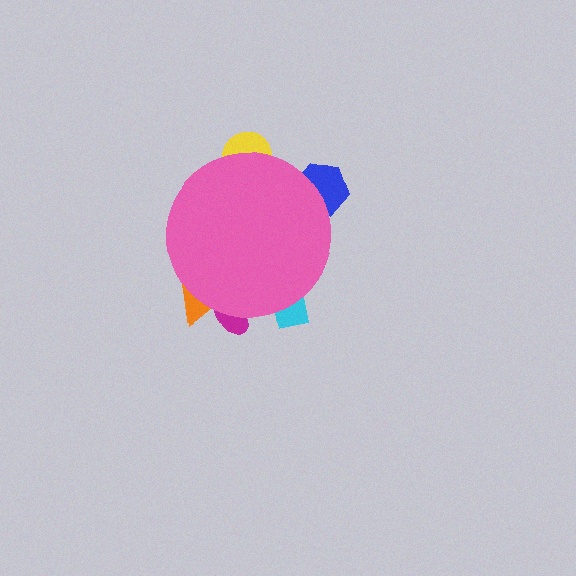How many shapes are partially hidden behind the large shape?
5 shapes are partially hidden.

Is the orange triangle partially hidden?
Yes, the orange triangle is partially hidden behind the pink circle.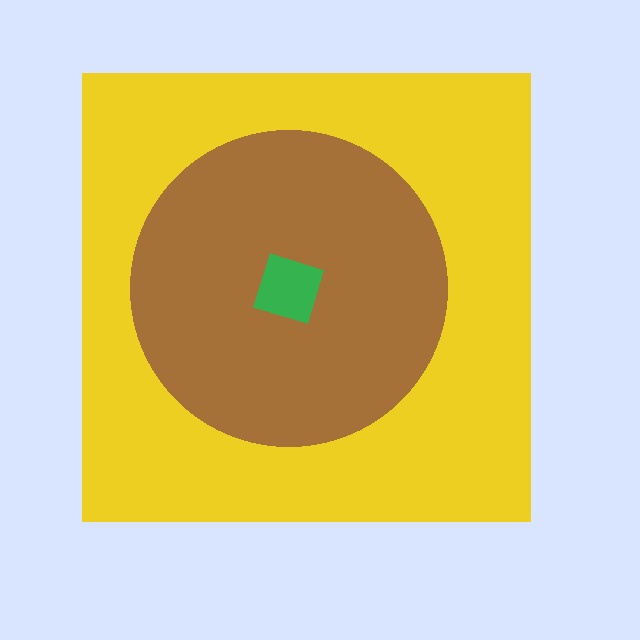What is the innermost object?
The green diamond.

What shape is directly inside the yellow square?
The brown circle.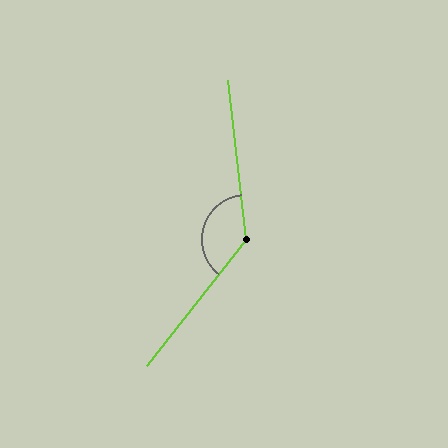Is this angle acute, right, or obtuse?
It is obtuse.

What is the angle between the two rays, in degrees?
Approximately 136 degrees.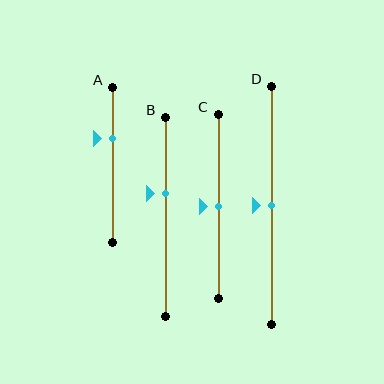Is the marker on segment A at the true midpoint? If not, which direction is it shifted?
No, the marker on segment A is shifted upward by about 17% of the segment length.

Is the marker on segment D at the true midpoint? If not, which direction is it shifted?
Yes, the marker on segment D is at the true midpoint.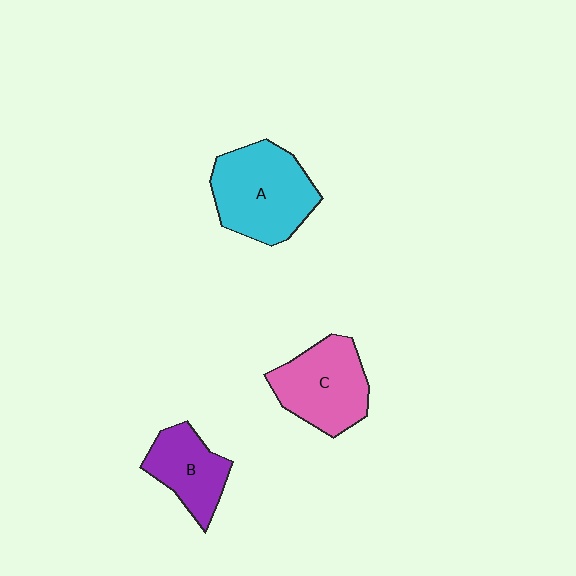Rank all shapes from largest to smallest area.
From largest to smallest: A (cyan), C (pink), B (purple).